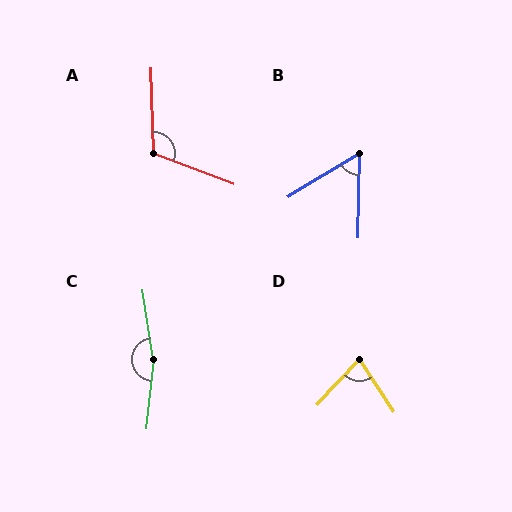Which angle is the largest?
C, at approximately 165 degrees.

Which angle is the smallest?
B, at approximately 58 degrees.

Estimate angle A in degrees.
Approximately 112 degrees.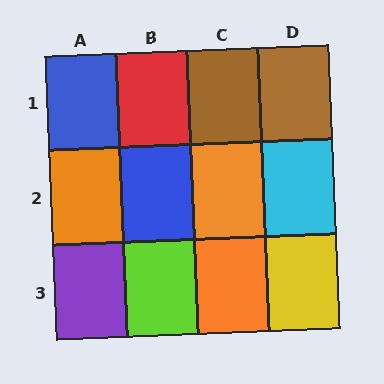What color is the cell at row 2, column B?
Blue.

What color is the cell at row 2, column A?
Orange.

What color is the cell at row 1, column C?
Brown.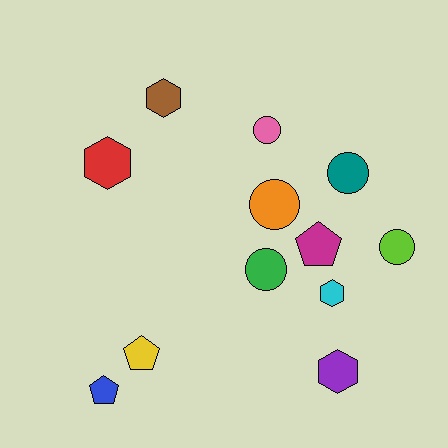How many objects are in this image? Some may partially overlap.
There are 12 objects.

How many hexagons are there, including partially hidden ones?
There are 4 hexagons.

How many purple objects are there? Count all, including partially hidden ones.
There is 1 purple object.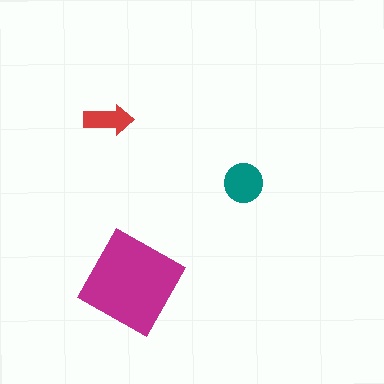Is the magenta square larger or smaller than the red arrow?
Larger.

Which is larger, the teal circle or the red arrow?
The teal circle.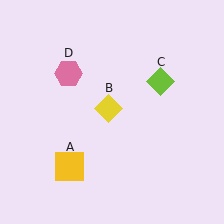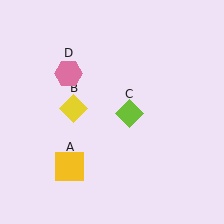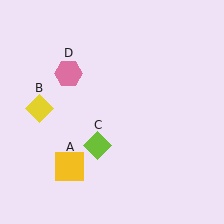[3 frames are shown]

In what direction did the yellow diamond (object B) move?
The yellow diamond (object B) moved left.